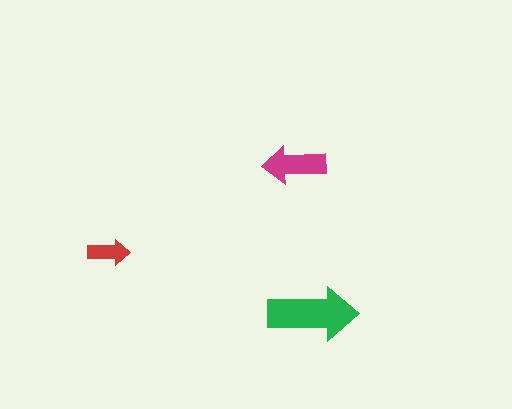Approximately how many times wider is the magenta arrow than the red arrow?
About 1.5 times wider.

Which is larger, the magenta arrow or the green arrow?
The green one.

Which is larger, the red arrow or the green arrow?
The green one.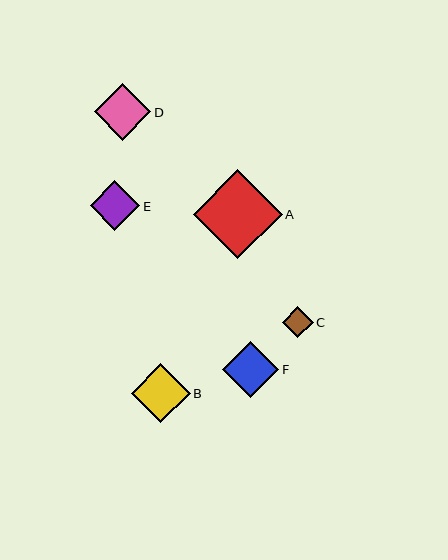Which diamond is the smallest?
Diamond C is the smallest with a size of approximately 31 pixels.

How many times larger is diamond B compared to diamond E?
Diamond B is approximately 1.2 times the size of diamond E.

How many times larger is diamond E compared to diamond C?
Diamond E is approximately 1.6 times the size of diamond C.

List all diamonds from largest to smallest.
From largest to smallest: A, B, D, F, E, C.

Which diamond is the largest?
Diamond A is the largest with a size of approximately 89 pixels.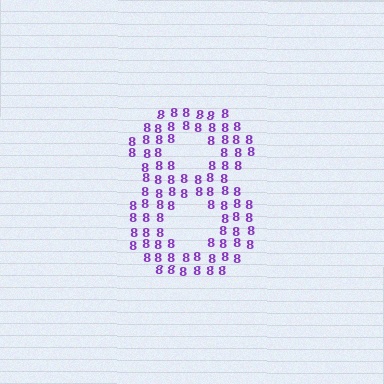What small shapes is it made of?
It is made of small digit 8's.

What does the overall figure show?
The overall figure shows the digit 8.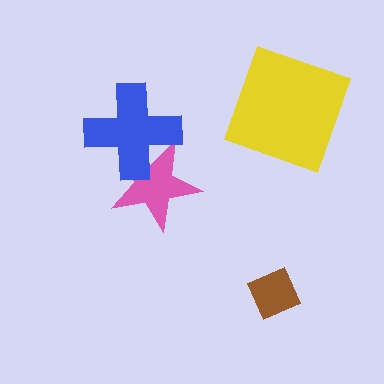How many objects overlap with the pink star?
1 object overlaps with the pink star.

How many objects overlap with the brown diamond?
0 objects overlap with the brown diamond.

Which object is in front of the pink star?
The blue cross is in front of the pink star.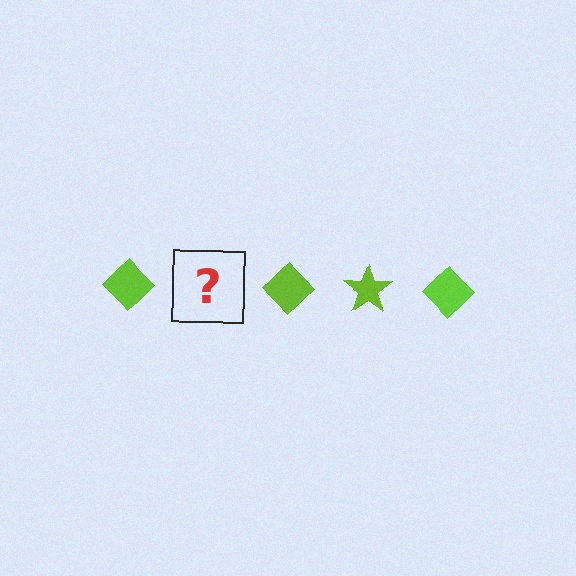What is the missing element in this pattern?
The missing element is a lime star.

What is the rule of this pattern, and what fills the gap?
The rule is that the pattern cycles through diamond, star shapes in lime. The gap should be filled with a lime star.